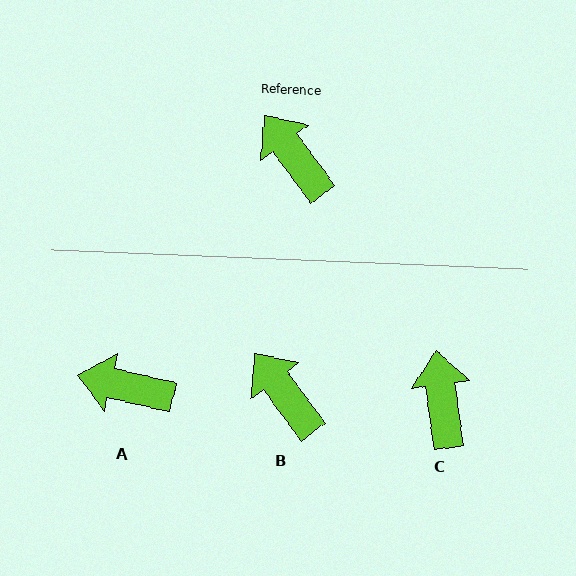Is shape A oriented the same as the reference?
No, it is off by about 40 degrees.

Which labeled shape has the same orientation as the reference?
B.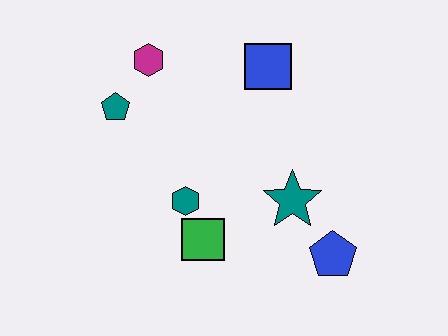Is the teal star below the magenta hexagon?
Yes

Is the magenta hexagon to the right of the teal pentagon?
Yes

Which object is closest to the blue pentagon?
The teal star is closest to the blue pentagon.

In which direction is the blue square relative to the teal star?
The blue square is above the teal star.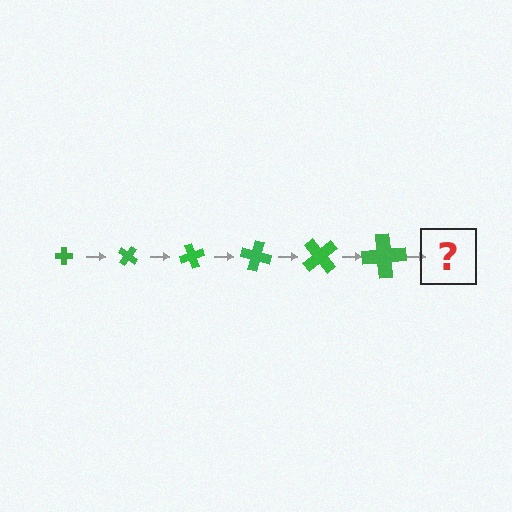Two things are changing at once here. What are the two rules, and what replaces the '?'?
The two rules are that the cross grows larger each step and it rotates 35 degrees each step. The '?' should be a cross, larger than the previous one and rotated 210 degrees from the start.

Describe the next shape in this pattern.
It should be a cross, larger than the previous one and rotated 210 degrees from the start.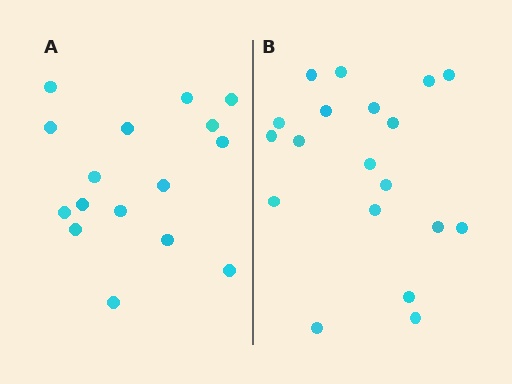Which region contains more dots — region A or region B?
Region B (the right region) has more dots.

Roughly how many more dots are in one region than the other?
Region B has just a few more — roughly 2 or 3 more dots than region A.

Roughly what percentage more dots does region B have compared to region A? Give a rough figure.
About 20% more.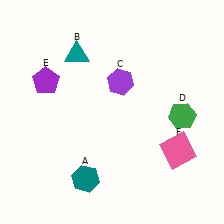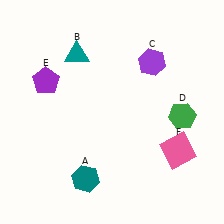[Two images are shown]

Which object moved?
The purple hexagon (C) moved right.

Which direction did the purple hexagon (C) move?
The purple hexagon (C) moved right.